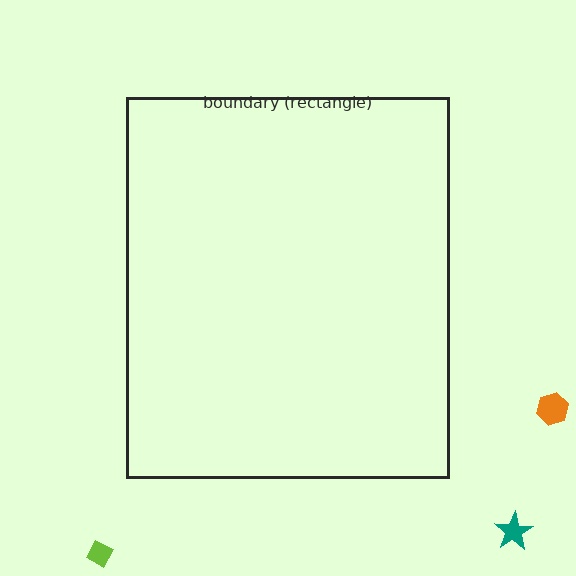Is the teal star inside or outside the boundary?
Outside.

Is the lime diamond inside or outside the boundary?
Outside.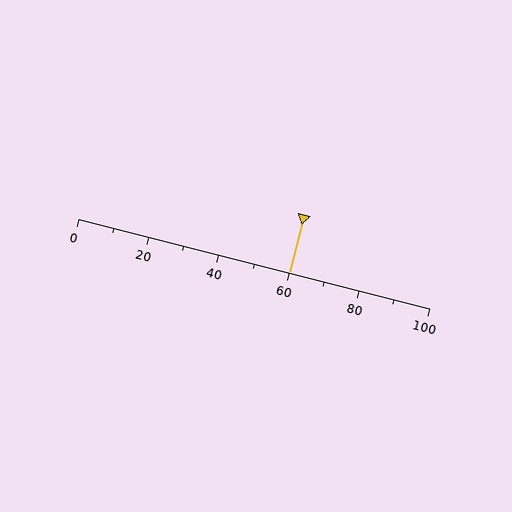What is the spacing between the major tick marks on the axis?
The major ticks are spaced 20 apart.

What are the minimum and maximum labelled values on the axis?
The axis runs from 0 to 100.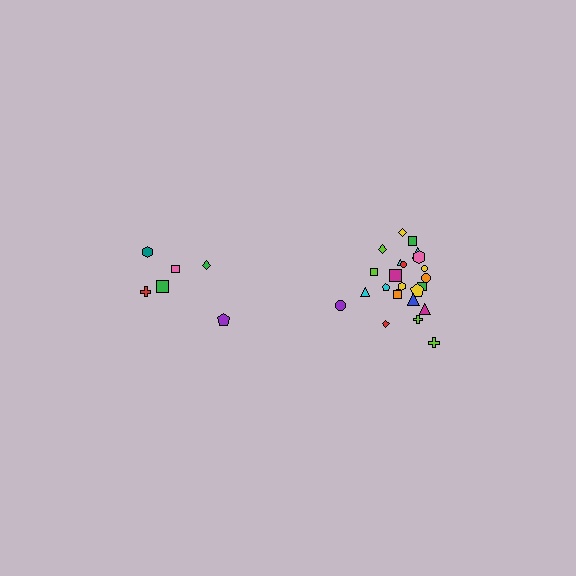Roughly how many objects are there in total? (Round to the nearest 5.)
Roughly 30 objects in total.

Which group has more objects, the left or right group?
The right group.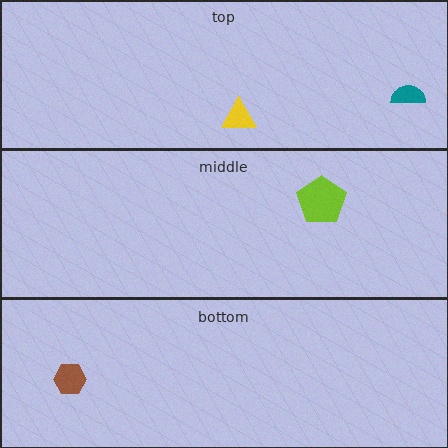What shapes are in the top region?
The yellow triangle, the teal semicircle.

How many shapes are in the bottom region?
1.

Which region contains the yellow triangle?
The top region.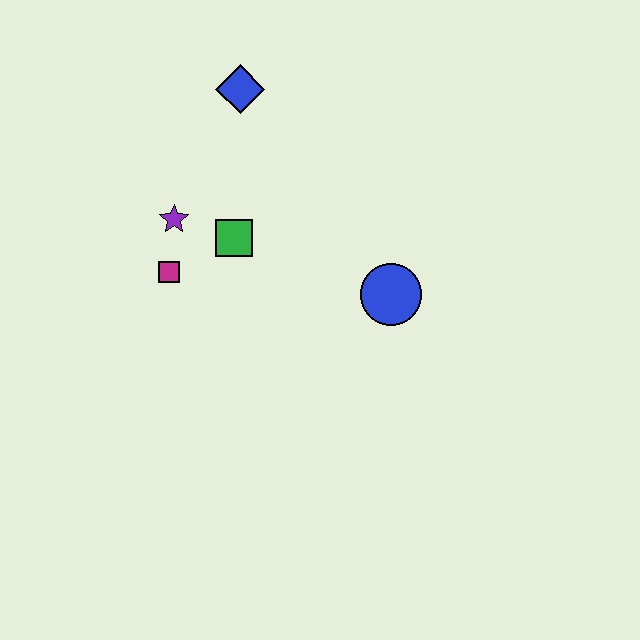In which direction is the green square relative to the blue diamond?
The green square is below the blue diamond.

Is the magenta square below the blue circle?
No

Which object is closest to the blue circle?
The green square is closest to the blue circle.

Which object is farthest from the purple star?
The blue circle is farthest from the purple star.